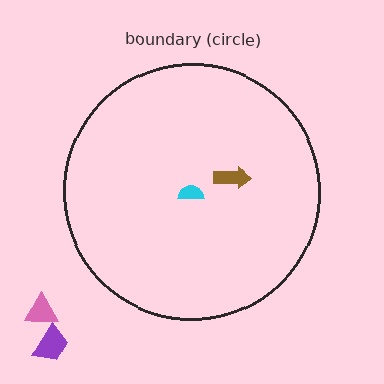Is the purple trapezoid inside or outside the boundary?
Outside.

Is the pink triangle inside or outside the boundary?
Outside.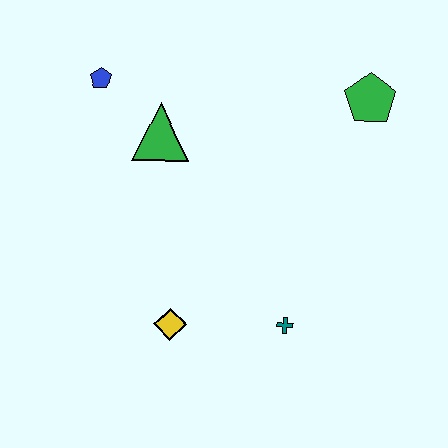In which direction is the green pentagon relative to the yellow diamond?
The green pentagon is above the yellow diamond.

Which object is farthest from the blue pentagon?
The teal cross is farthest from the blue pentagon.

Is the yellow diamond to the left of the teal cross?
Yes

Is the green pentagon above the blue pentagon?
No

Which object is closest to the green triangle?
The blue pentagon is closest to the green triangle.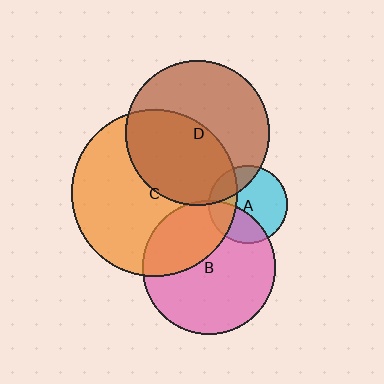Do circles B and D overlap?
Yes.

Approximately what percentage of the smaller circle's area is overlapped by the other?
Approximately 5%.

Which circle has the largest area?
Circle C (orange).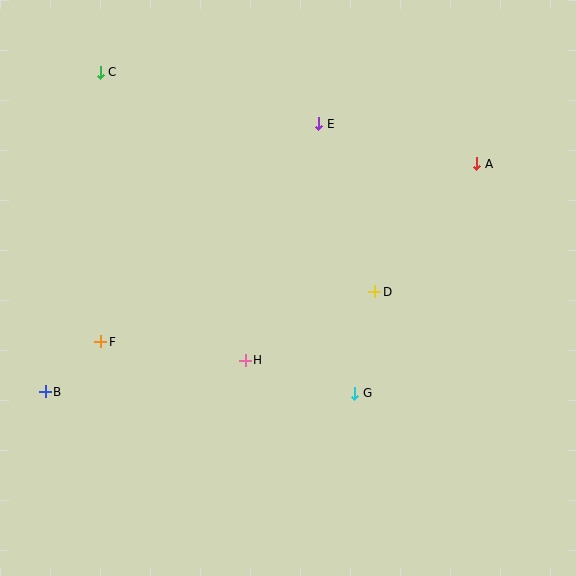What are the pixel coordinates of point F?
Point F is at (101, 342).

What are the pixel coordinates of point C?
Point C is at (100, 72).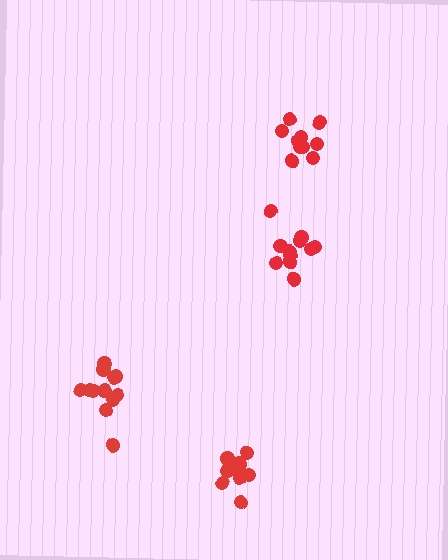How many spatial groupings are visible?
There are 4 spatial groupings.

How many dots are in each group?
Group 1: 10 dots, Group 2: 12 dots, Group 3: 12 dots, Group 4: 11 dots (45 total).